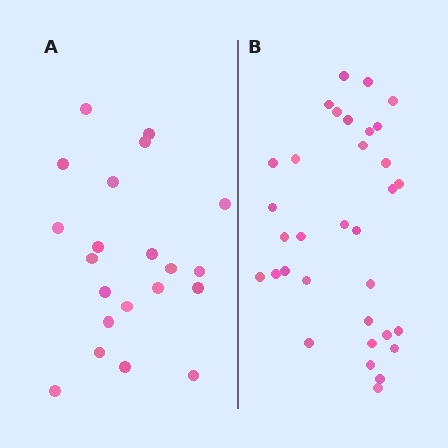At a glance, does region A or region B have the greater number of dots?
Region B (the right region) has more dots.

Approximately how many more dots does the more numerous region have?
Region B has roughly 12 or so more dots than region A.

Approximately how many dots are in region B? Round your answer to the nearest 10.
About 30 dots. (The exact count is 33, which rounds to 30.)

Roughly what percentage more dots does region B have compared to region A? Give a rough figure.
About 55% more.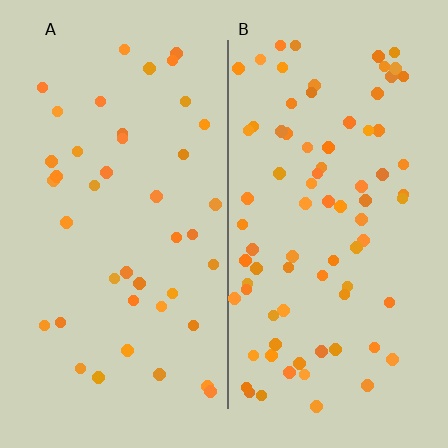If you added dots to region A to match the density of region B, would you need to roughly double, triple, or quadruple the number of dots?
Approximately double.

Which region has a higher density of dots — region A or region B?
B (the right).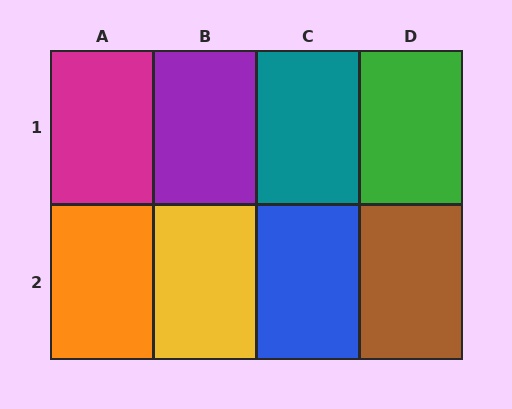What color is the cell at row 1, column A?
Magenta.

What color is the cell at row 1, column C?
Teal.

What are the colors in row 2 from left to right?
Orange, yellow, blue, brown.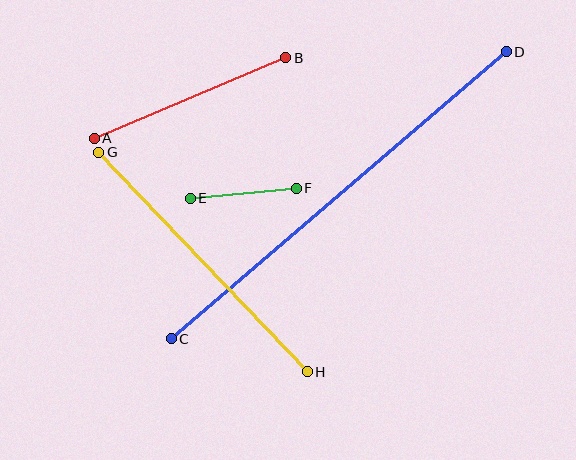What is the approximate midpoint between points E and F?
The midpoint is at approximately (243, 193) pixels.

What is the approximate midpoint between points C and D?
The midpoint is at approximately (339, 195) pixels.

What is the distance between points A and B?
The distance is approximately 208 pixels.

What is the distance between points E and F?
The distance is approximately 107 pixels.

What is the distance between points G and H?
The distance is approximately 303 pixels.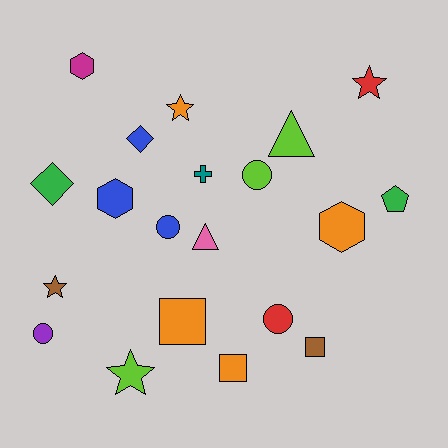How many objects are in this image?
There are 20 objects.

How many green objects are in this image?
There are 2 green objects.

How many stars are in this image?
There are 4 stars.